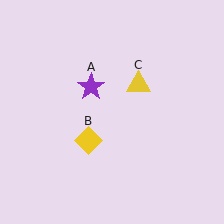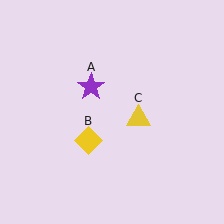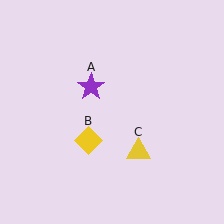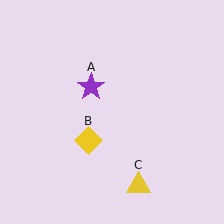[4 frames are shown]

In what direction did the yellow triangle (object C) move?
The yellow triangle (object C) moved down.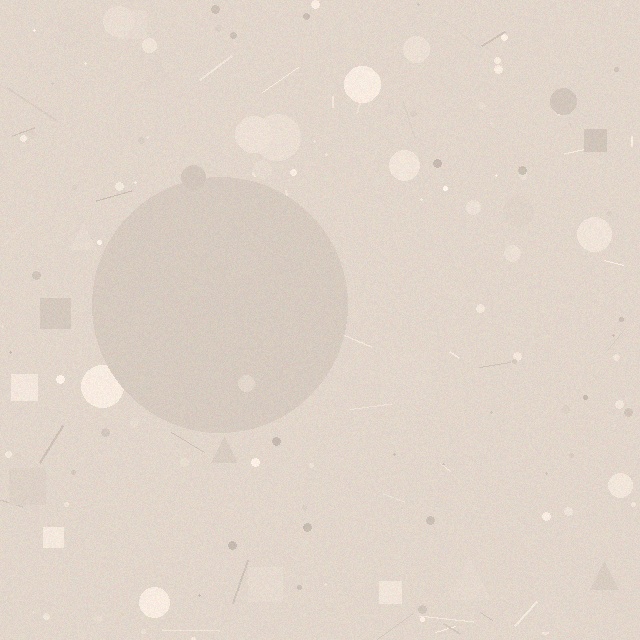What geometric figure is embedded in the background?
A circle is embedded in the background.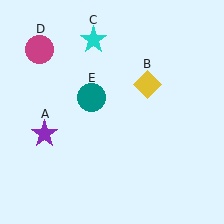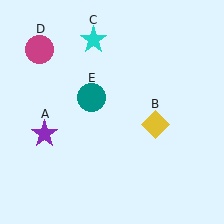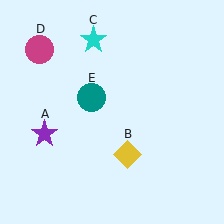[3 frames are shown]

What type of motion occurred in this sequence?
The yellow diamond (object B) rotated clockwise around the center of the scene.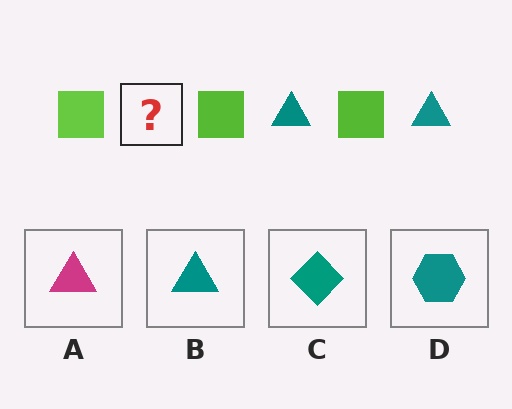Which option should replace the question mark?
Option B.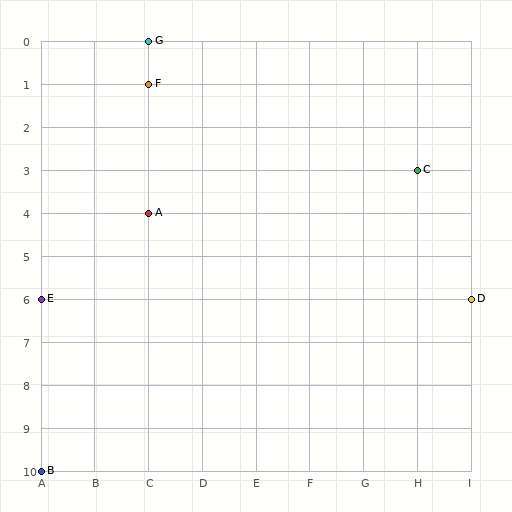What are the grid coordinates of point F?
Point F is at grid coordinates (C, 1).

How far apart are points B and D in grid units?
Points B and D are 8 columns and 4 rows apart (about 8.9 grid units diagonally).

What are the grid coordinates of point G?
Point G is at grid coordinates (C, 0).